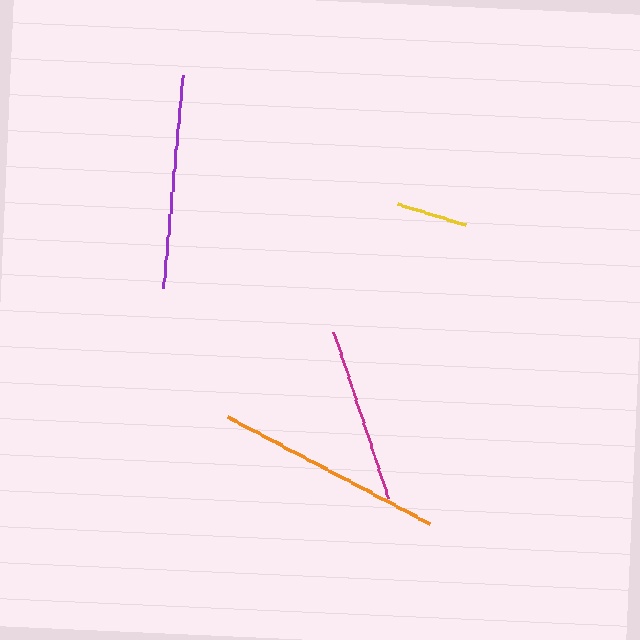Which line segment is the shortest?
The yellow line is the shortest at approximately 72 pixels.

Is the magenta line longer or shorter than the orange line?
The orange line is longer than the magenta line.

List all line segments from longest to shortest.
From longest to shortest: orange, purple, magenta, yellow.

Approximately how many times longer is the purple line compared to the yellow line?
The purple line is approximately 3.0 times the length of the yellow line.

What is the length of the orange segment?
The orange segment is approximately 229 pixels long.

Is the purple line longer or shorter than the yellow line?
The purple line is longer than the yellow line.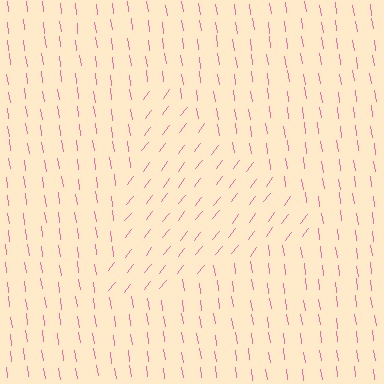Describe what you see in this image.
The image is filled with small pink line segments. A triangle region in the image has lines oriented differently from the surrounding lines, creating a visible texture boundary.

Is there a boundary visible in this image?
Yes, there is a texture boundary formed by a change in line orientation.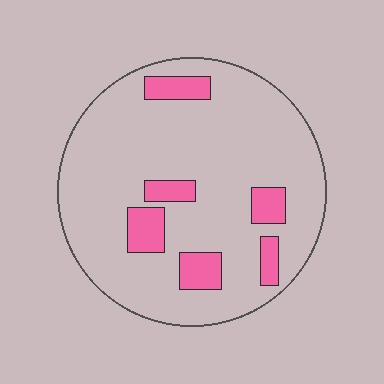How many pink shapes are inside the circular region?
6.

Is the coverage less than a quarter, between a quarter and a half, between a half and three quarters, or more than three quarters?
Less than a quarter.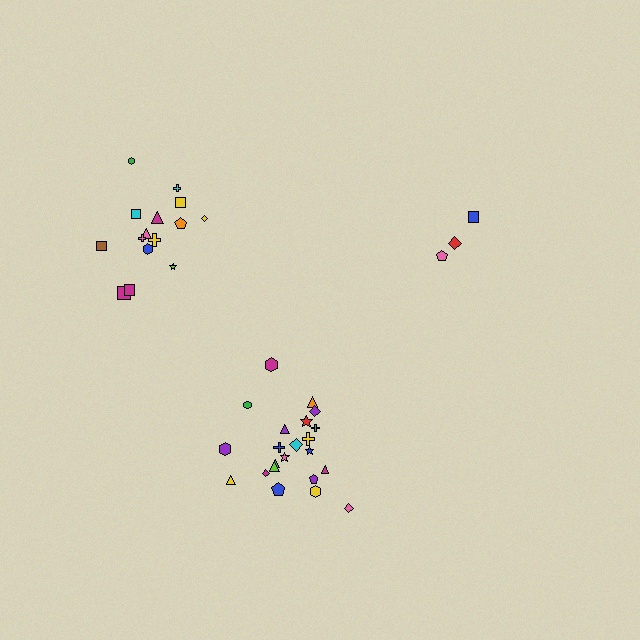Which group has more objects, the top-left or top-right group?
The top-left group.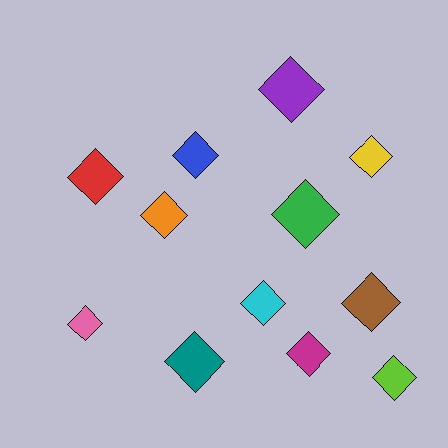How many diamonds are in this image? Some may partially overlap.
There are 12 diamonds.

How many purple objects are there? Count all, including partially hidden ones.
There is 1 purple object.